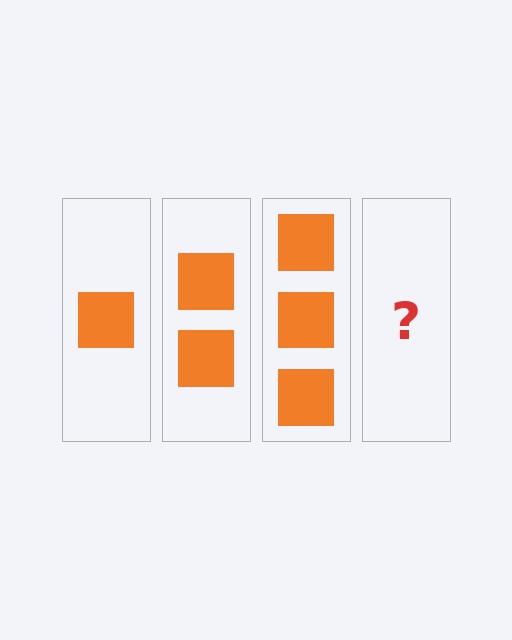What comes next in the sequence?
The next element should be 4 squares.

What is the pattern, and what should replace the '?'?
The pattern is that each step adds one more square. The '?' should be 4 squares.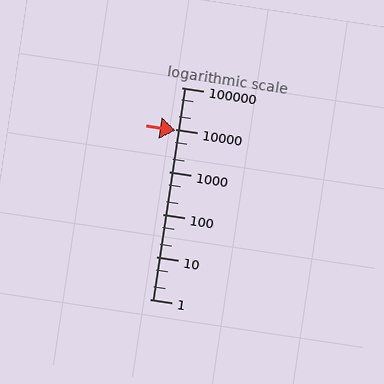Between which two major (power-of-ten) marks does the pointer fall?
The pointer is between 1000 and 10000.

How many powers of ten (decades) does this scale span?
The scale spans 5 decades, from 1 to 100000.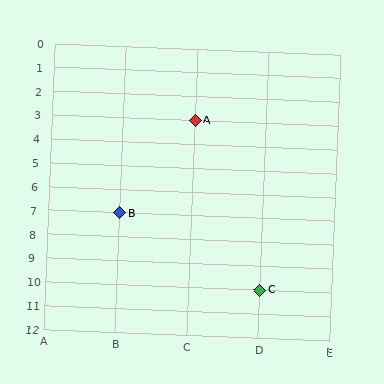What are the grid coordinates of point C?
Point C is at grid coordinates (D, 10).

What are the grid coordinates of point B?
Point B is at grid coordinates (B, 7).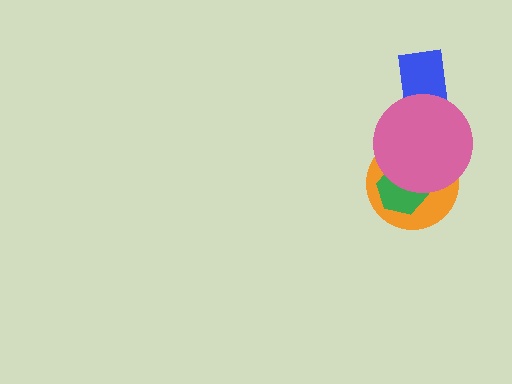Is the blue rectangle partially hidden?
Yes, it is partially covered by another shape.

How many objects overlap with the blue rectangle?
1 object overlaps with the blue rectangle.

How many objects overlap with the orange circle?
2 objects overlap with the orange circle.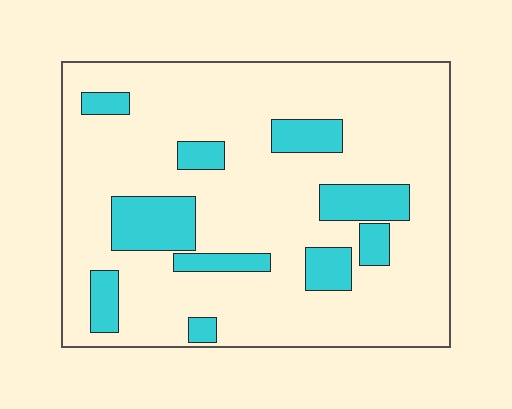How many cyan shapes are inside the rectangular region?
10.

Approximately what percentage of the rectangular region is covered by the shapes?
Approximately 20%.